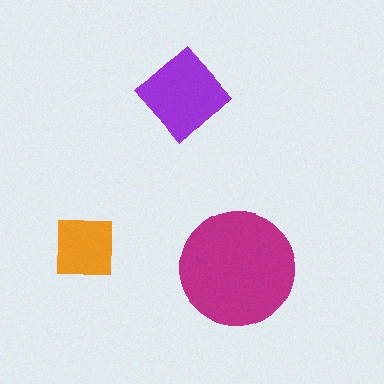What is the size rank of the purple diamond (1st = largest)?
2nd.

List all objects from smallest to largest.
The orange square, the purple diamond, the magenta circle.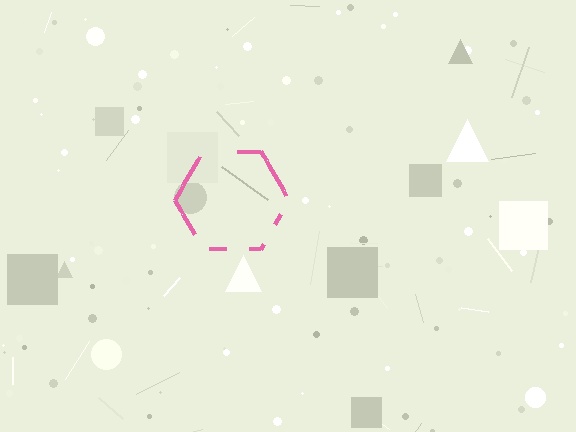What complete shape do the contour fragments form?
The contour fragments form a hexagon.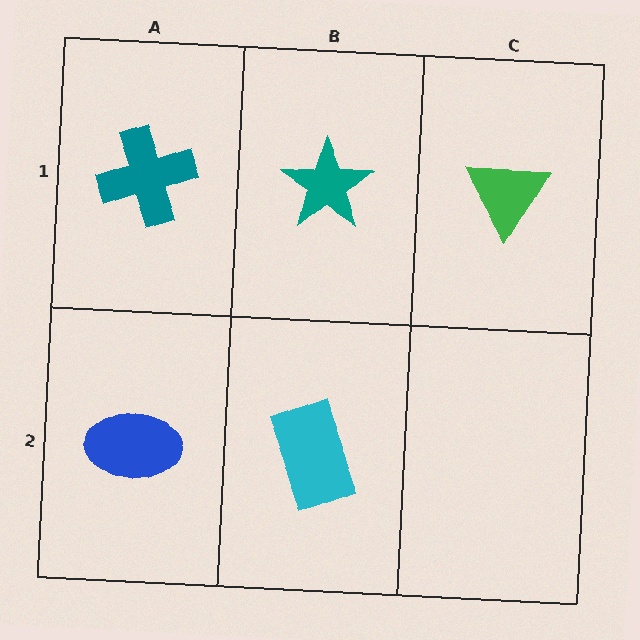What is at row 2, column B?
A cyan rectangle.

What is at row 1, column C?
A green triangle.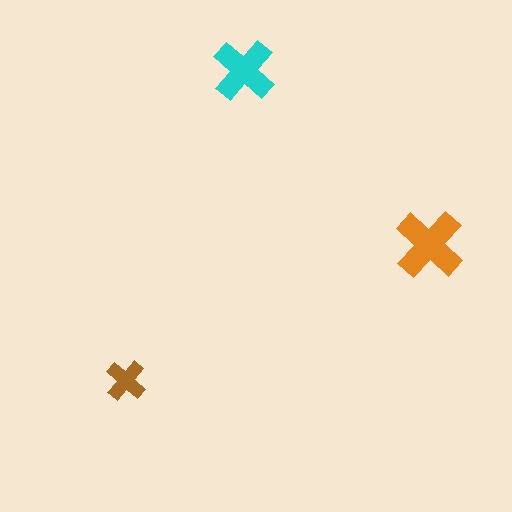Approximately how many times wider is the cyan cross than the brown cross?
About 1.5 times wider.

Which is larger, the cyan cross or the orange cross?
The orange one.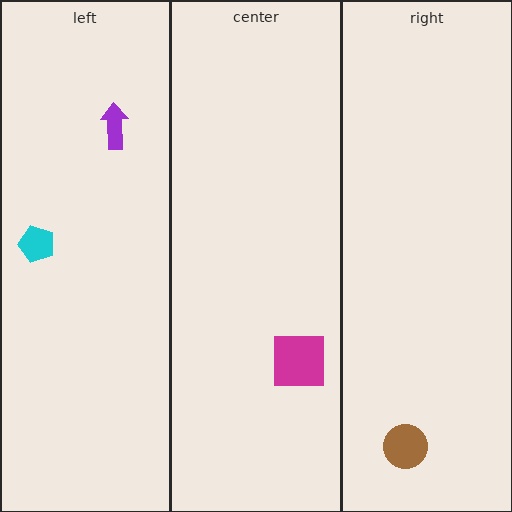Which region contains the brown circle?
The right region.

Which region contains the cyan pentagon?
The left region.